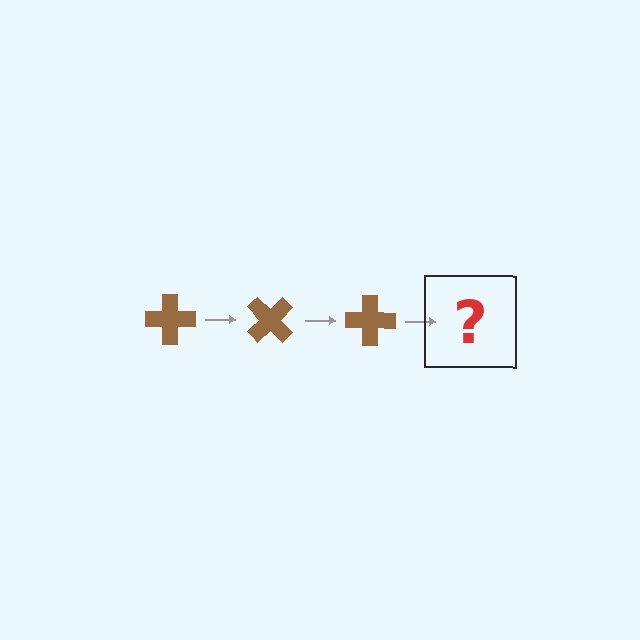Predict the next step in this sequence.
The next step is a brown cross rotated 135 degrees.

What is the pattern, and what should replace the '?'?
The pattern is that the cross rotates 45 degrees each step. The '?' should be a brown cross rotated 135 degrees.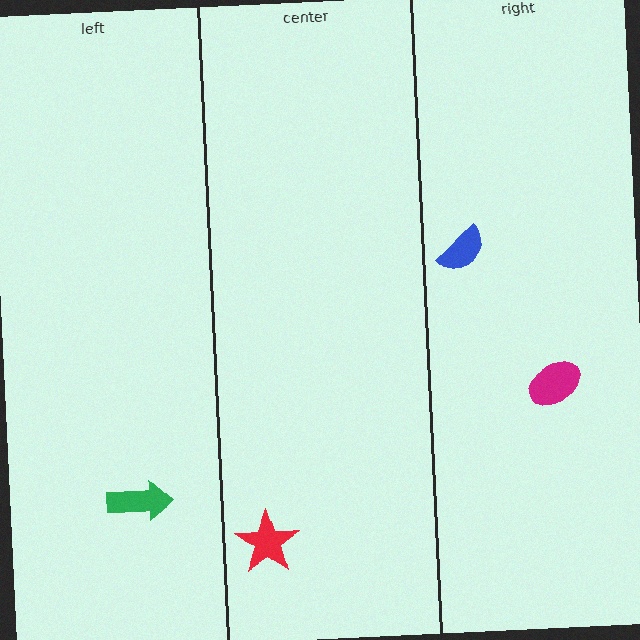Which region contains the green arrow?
The left region.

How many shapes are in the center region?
1.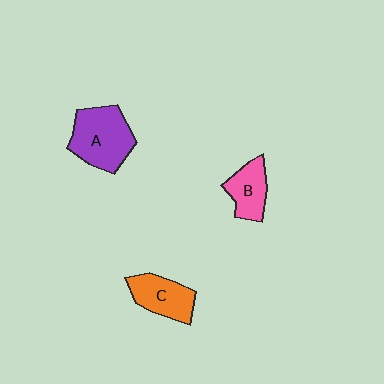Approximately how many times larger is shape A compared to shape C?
Approximately 1.4 times.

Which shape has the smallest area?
Shape B (pink).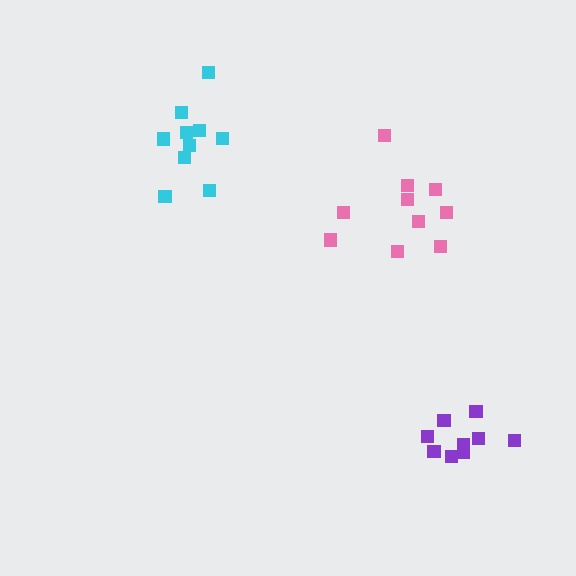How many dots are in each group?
Group 1: 9 dots, Group 2: 10 dots, Group 3: 11 dots (30 total).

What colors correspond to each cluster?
The clusters are colored: purple, pink, cyan.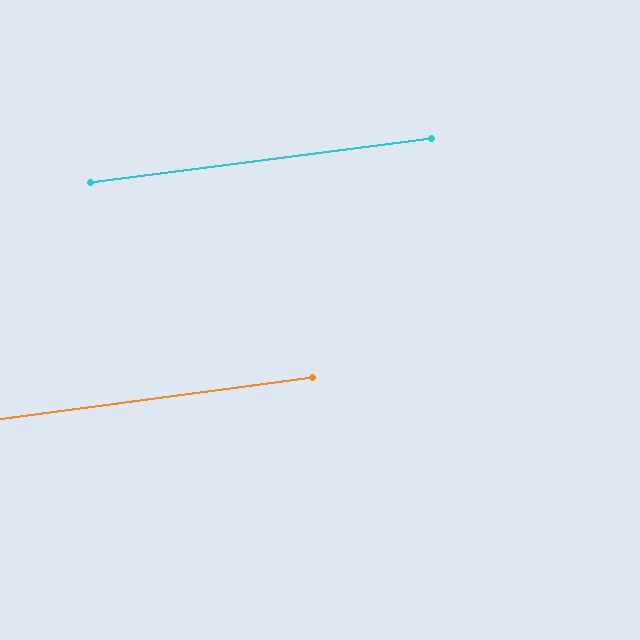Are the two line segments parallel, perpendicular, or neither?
Parallel — their directions differ by only 0.2°.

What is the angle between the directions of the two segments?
Approximately 0 degrees.